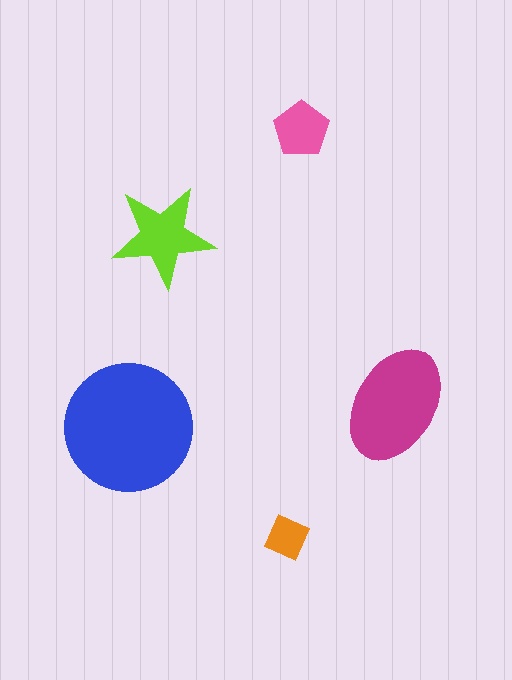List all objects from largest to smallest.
The blue circle, the magenta ellipse, the lime star, the pink pentagon, the orange square.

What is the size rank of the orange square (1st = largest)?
5th.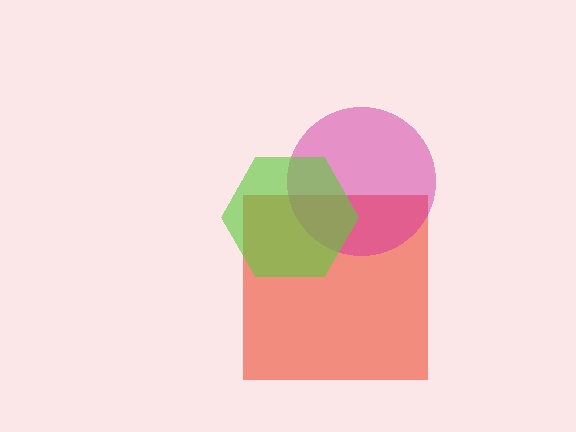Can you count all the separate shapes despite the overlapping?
Yes, there are 3 separate shapes.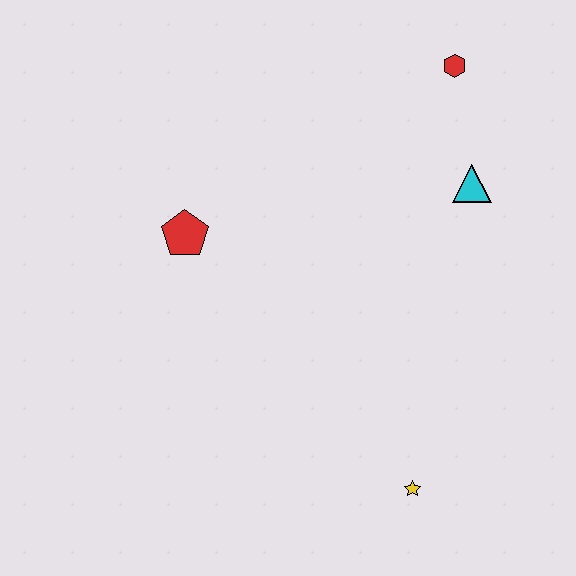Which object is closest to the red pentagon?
The cyan triangle is closest to the red pentagon.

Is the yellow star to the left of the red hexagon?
Yes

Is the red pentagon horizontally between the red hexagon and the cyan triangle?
No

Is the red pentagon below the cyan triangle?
Yes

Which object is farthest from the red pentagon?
The yellow star is farthest from the red pentagon.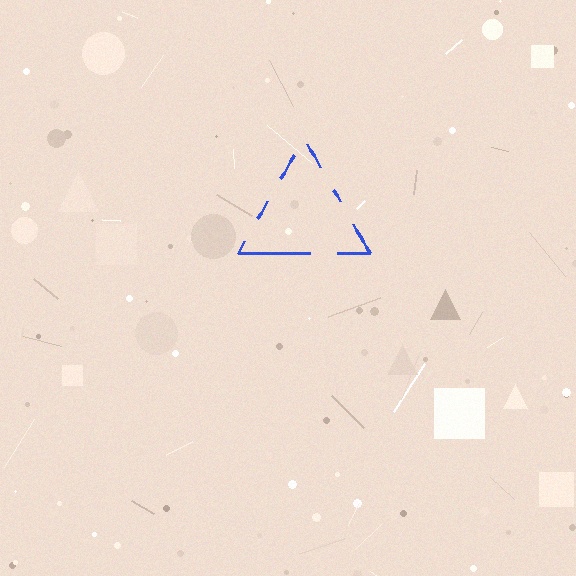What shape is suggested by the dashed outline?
The dashed outline suggests a triangle.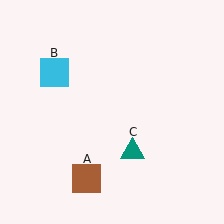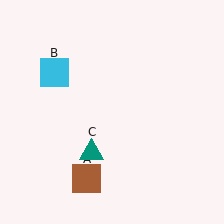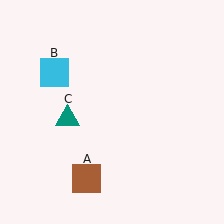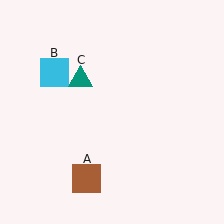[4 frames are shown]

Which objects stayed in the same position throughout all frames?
Brown square (object A) and cyan square (object B) remained stationary.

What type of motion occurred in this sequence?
The teal triangle (object C) rotated clockwise around the center of the scene.